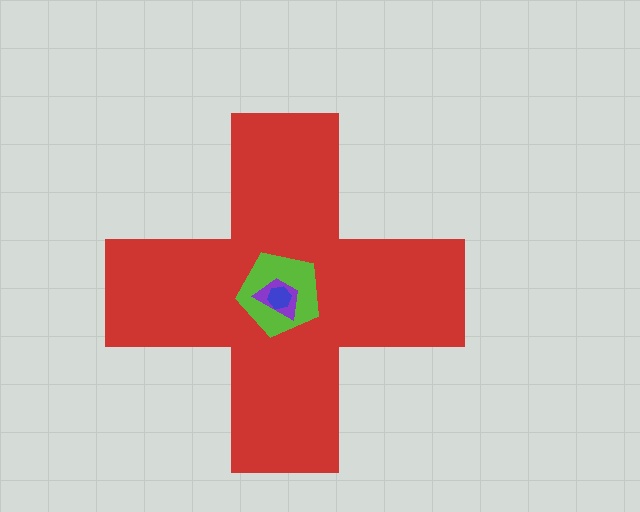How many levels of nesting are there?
4.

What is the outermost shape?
The red cross.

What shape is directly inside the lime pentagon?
The purple trapezoid.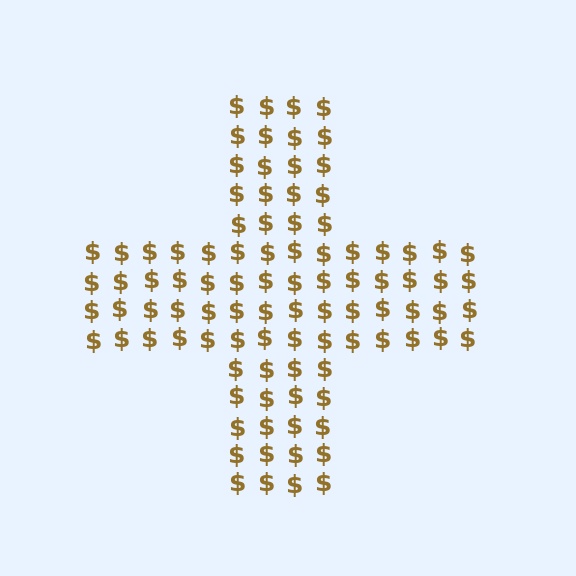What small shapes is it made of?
It is made of small dollar signs.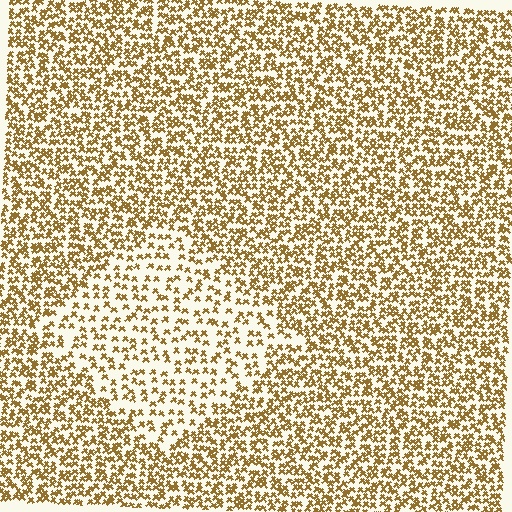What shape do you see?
I see a diamond.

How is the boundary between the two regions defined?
The boundary is defined by a change in element density (approximately 2.0x ratio). All elements are the same color, size, and shape.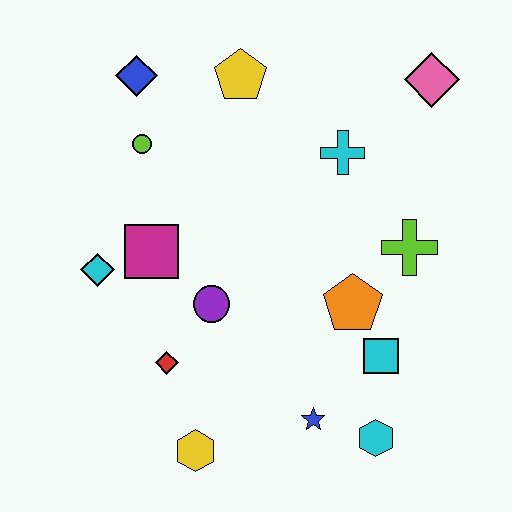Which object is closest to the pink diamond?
The cyan cross is closest to the pink diamond.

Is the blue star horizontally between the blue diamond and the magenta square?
No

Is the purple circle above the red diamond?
Yes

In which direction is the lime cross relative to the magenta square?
The lime cross is to the right of the magenta square.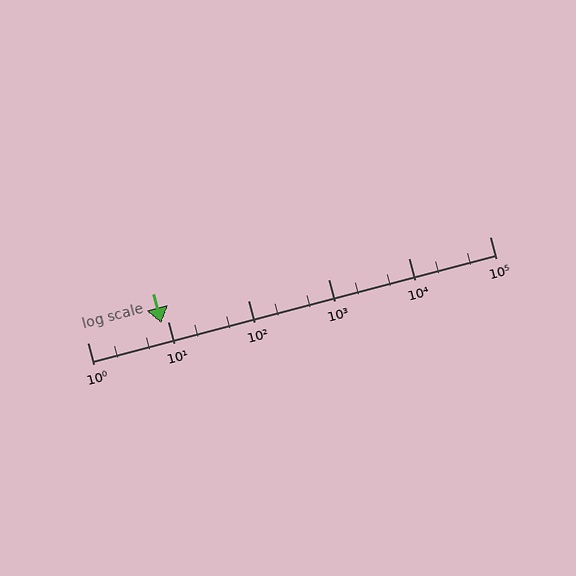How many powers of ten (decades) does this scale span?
The scale spans 5 decades, from 1 to 100000.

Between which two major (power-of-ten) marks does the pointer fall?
The pointer is between 1 and 10.